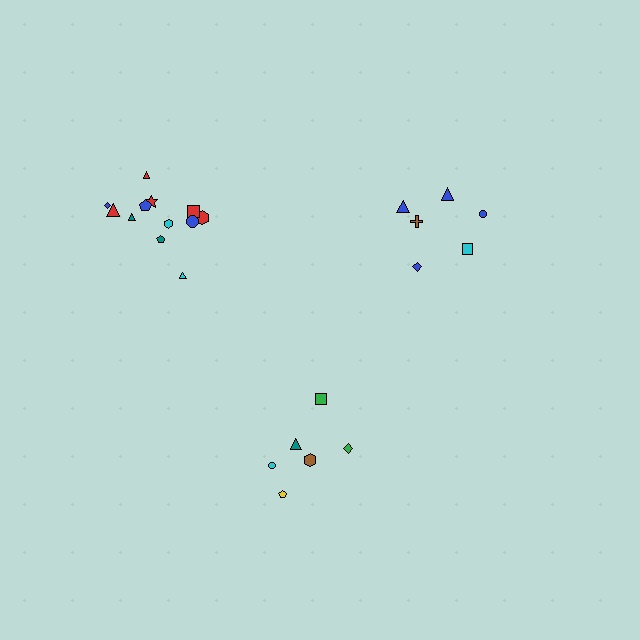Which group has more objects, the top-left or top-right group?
The top-left group.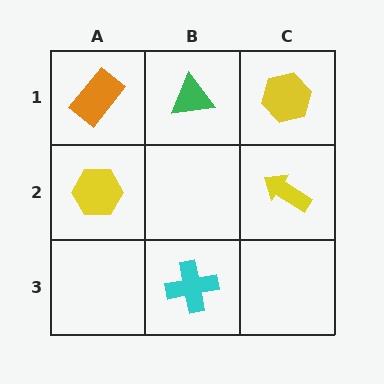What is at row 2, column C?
A yellow arrow.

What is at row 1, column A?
An orange rectangle.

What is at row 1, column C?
A yellow hexagon.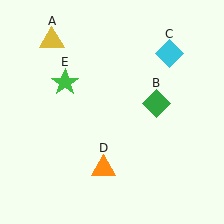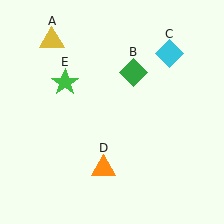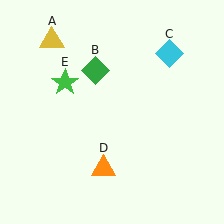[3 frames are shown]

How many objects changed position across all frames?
1 object changed position: green diamond (object B).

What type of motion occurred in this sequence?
The green diamond (object B) rotated counterclockwise around the center of the scene.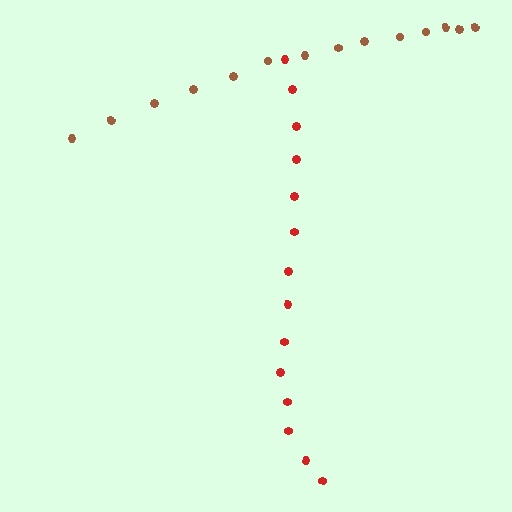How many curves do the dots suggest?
There are 2 distinct paths.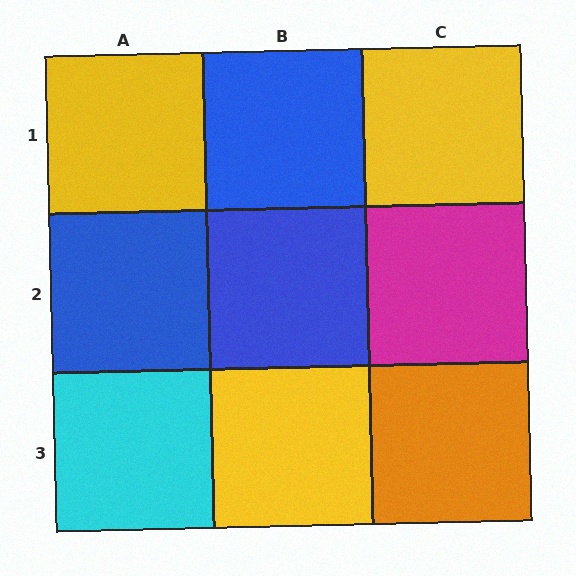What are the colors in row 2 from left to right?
Blue, blue, magenta.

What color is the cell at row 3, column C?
Orange.